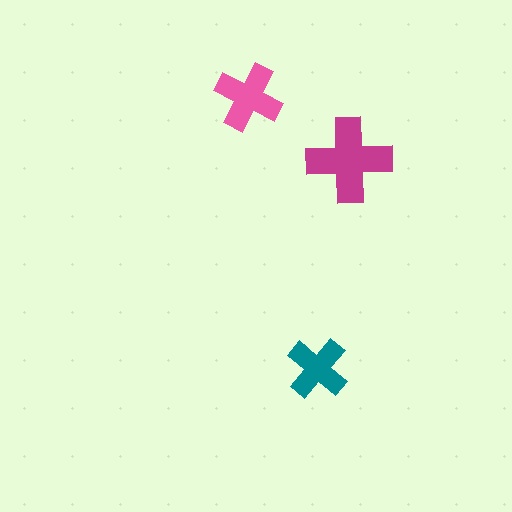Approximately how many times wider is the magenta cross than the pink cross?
About 1.5 times wider.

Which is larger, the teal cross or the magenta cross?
The magenta one.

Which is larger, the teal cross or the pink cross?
The pink one.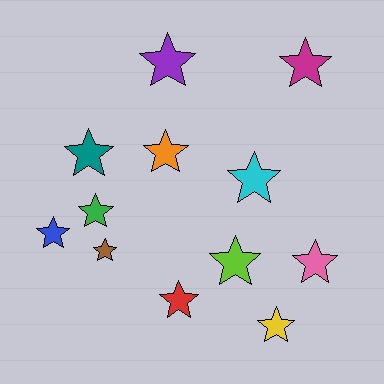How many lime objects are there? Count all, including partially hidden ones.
There is 1 lime object.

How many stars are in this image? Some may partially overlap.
There are 12 stars.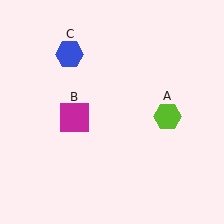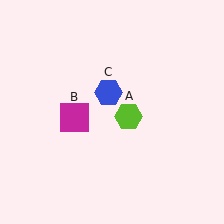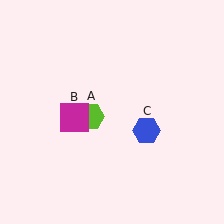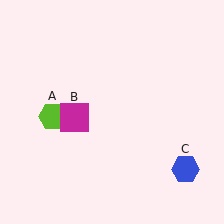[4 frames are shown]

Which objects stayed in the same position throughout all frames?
Magenta square (object B) remained stationary.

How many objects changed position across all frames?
2 objects changed position: lime hexagon (object A), blue hexagon (object C).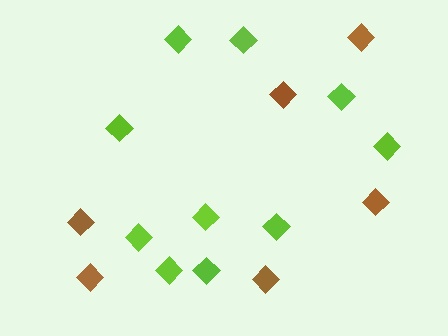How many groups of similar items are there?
There are 2 groups: one group of brown diamonds (6) and one group of lime diamonds (10).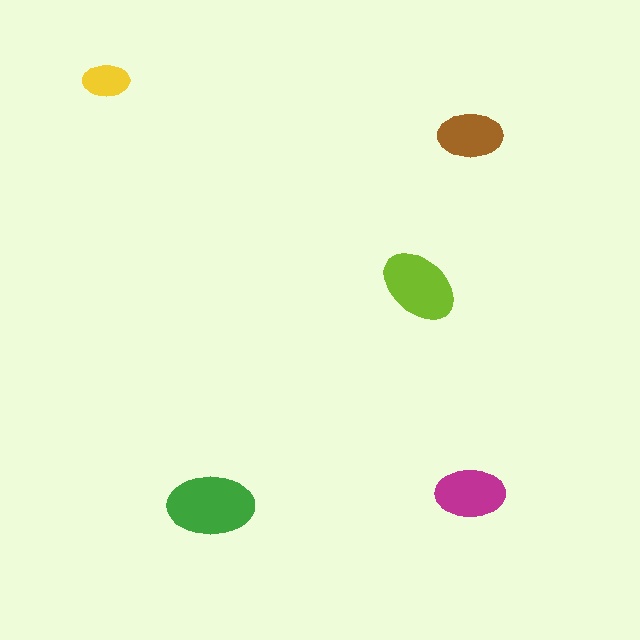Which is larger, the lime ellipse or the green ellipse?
The green one.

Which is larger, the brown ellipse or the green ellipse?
The green one.